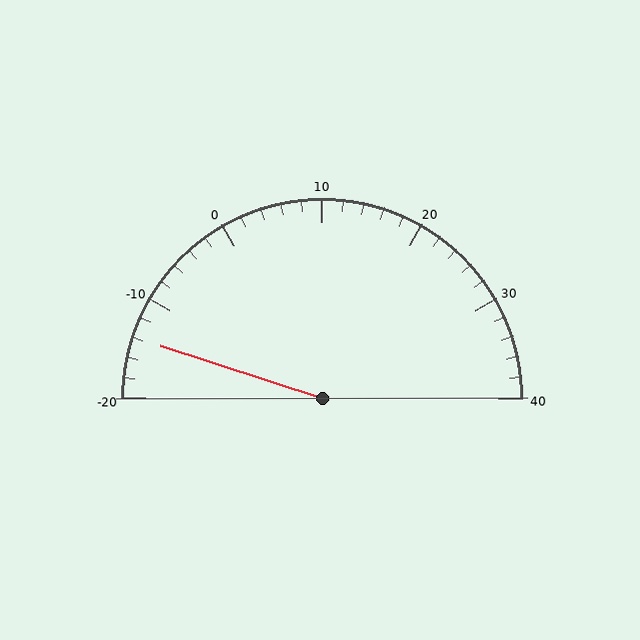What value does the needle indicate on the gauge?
The needle indicates approximately -14.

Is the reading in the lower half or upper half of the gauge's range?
The reading is in the lower half of the range (-20 to 40).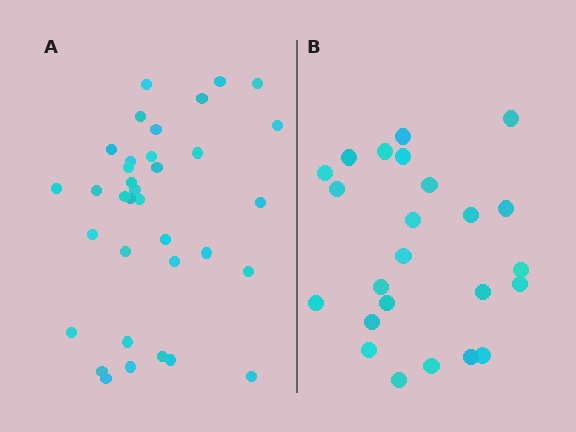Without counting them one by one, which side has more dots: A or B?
Region A (the left region) has more dots.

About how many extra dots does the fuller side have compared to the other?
Region A has roughly 12 or so more dots than region B.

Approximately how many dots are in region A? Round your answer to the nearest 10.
About 40 dots. (The exact count is 35, which rounds to 40.)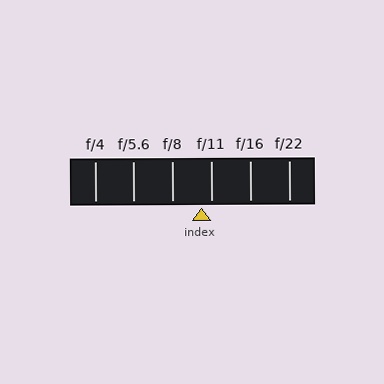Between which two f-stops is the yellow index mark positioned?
The index mark is between f/8 and f/11.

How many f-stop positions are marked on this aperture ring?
There are 6 f-stop positions marked.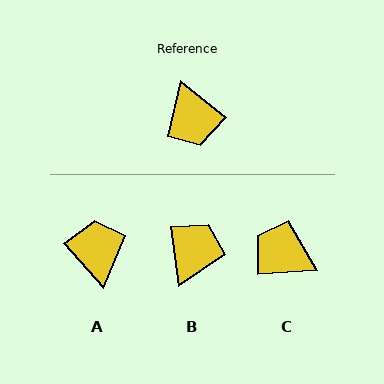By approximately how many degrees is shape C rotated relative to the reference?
Approximately 137 degrees clockwise.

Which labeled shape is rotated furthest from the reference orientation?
A, about 170 degrees away.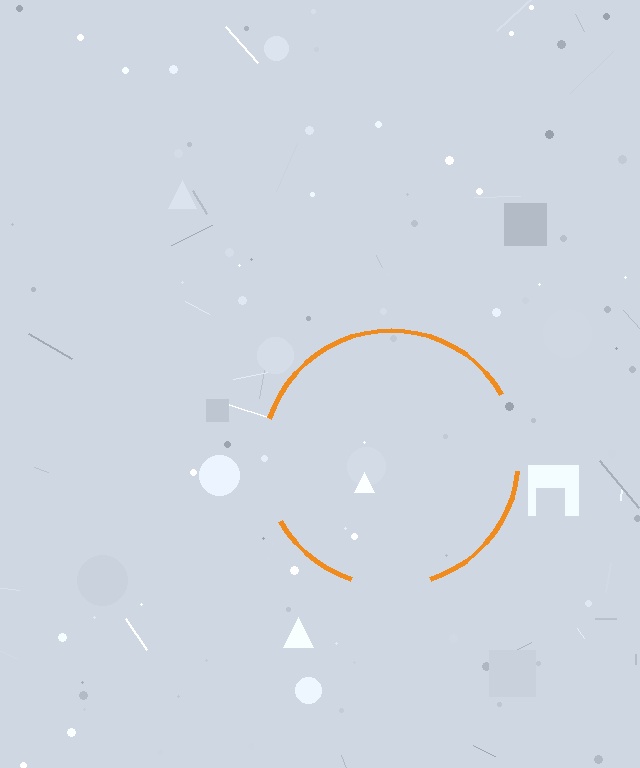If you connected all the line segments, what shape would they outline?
They would outline a circle.